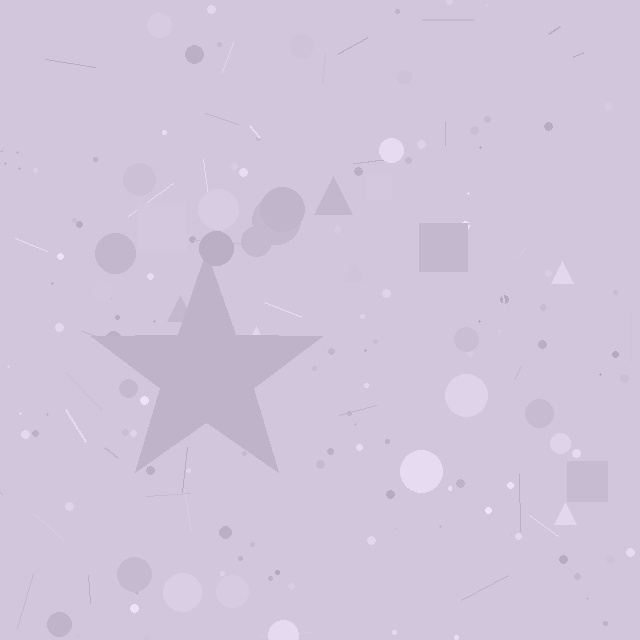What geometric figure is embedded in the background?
A star is embedded in the background.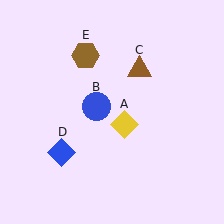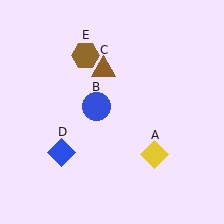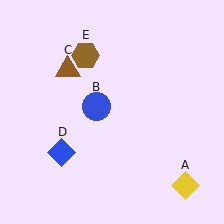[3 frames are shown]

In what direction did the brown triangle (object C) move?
The brown triangle (object C) moved left.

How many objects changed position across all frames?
2 objects changed position: yellow diamond (object A), brown triangle (object C).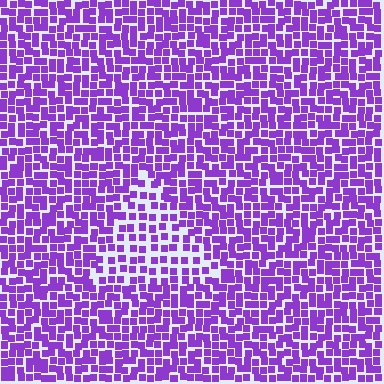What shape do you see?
I see a triangle.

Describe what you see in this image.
The image contains small purple elements arranged at two different densities. A triangle-shaped region is visible where the elements are less densely packed than the surrounding area.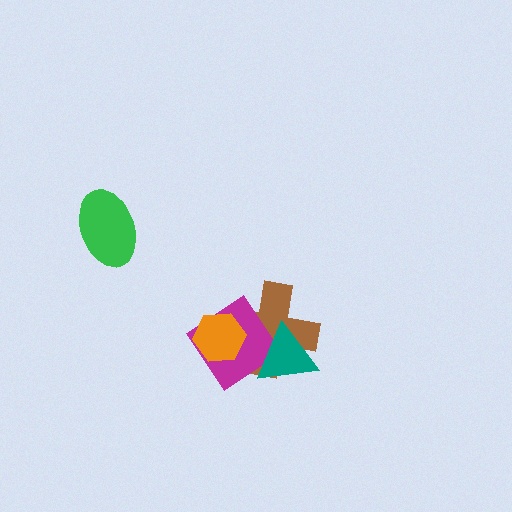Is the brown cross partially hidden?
Yes, it is partially covered by another shape.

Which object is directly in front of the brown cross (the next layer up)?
The magenta diamond is directly in front of the brown cross.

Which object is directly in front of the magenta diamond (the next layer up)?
The orange hexagon is directly in front of the magenta diamond.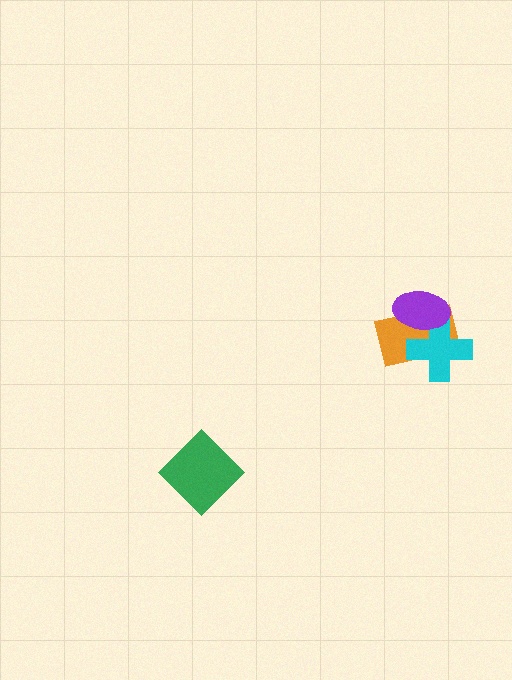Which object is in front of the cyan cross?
The purple ellipse is in front of the cyan cross.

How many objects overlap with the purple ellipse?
2 objects overlap with the purple ellipse.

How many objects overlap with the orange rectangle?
2 objects overlap with the orange rectangle.